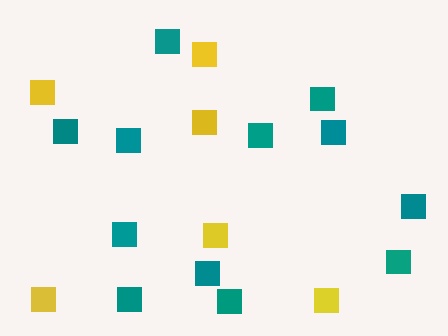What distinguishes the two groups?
There are 2 groups: one group of yellow squares (6) and one group of teal squares (12).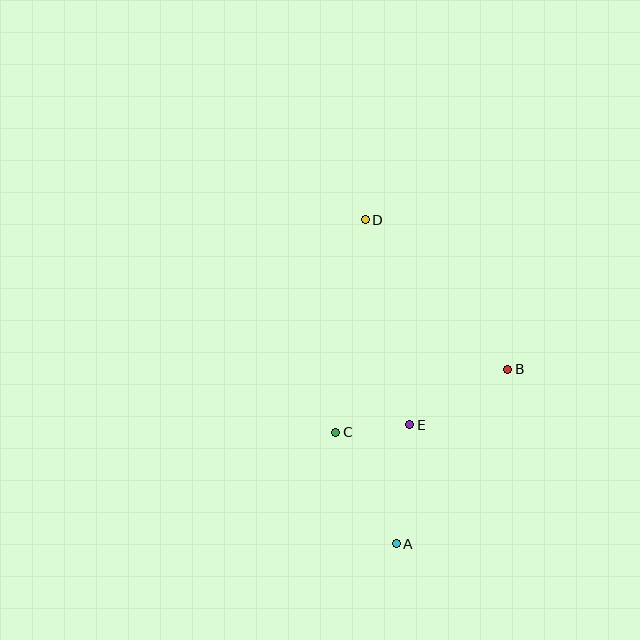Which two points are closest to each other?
Points C and E are closest to each other.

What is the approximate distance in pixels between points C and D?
The distance between C and D is approximately 215 pixels.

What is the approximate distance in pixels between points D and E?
The distance between D and E is approximately 210 pixels.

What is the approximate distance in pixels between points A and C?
The distance between A and C is approximately 127 pixels.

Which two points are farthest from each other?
Points A and D are farthest from each other.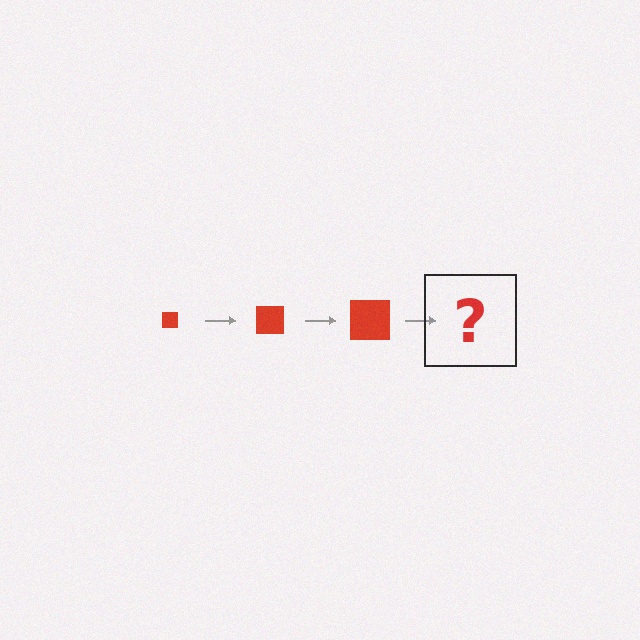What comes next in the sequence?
The next element should be a red square, larger than the previous one.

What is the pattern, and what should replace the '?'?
The pattern is that the square gets progressively larger each step. The '?' should be a red square, larger than the previous one.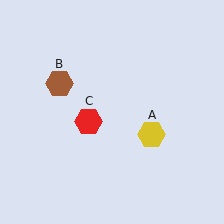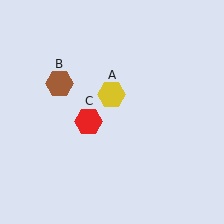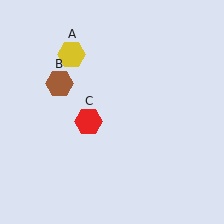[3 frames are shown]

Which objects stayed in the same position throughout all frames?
Brown hexagon (object B) and red hexagon (object C) remained stationary.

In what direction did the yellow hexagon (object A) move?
The yellow hexagon (object A) moved up and to the left.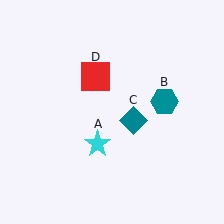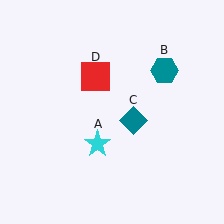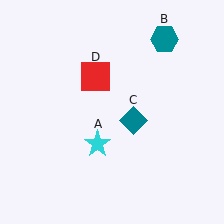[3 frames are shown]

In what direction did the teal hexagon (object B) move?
The teal hexagon (object B) moved up.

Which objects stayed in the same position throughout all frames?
Cyan star (object A) and teal diamond (object C) and red square (object D) remained stationary.